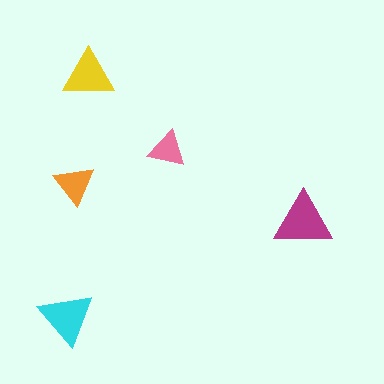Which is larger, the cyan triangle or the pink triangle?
The cyan one.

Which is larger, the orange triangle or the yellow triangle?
The yellow one.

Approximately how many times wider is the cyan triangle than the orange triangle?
About 1.5 times wider.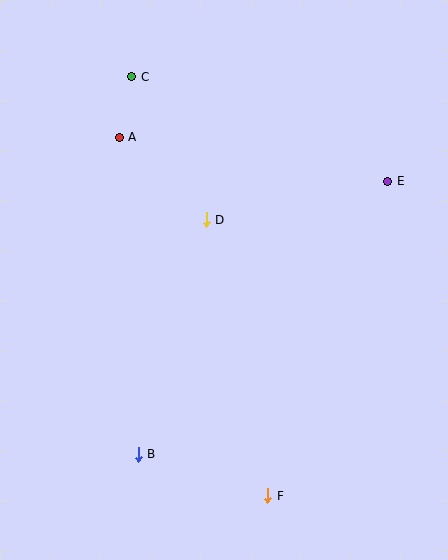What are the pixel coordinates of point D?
Point D is at (206, 220).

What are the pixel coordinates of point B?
Point B is at (138, 454).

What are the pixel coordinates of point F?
Point F is at (268, 496).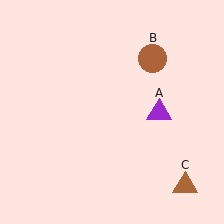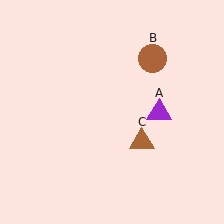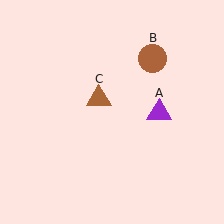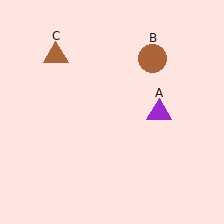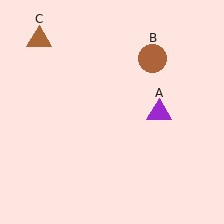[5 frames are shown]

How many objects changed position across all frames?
1 object changed position: brown triangle (object C).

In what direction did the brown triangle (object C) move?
The brown triangle (object C) moved up and to the left.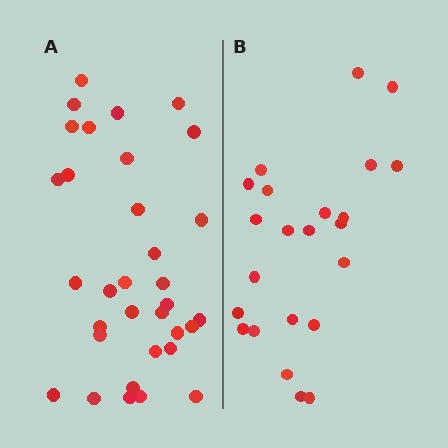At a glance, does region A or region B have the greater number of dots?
Region A (the left region) has more dots.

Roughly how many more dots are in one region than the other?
Region A has roughly 10 or so more dots than region B.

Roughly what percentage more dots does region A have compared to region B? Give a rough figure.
About 45% more.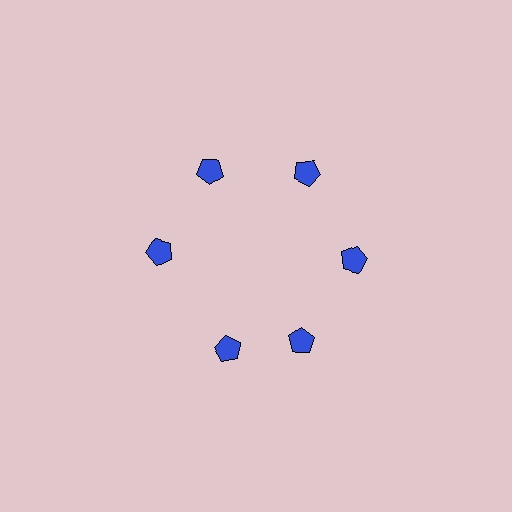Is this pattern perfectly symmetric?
No. The 6 blue pentagons are arranged in a ring, but one element near the 7 o'clock position is rotated out of alignment along the ring, breaking the 6-fold rotational symmetry.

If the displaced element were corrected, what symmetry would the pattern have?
It would have 6-fold rotational symmetry — the pattern would map onto itself every 60 degrees.